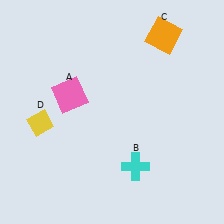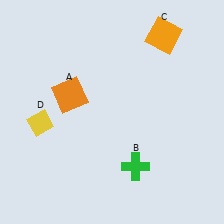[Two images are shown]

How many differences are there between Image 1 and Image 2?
There are 2 differences between the two images.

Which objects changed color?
A changed from pink to orange. B changed from cyan to green.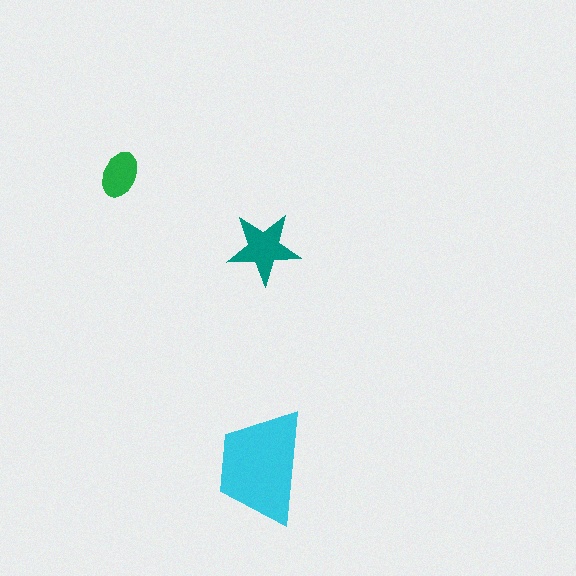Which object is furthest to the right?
The teal star is rightmost.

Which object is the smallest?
The green ellipse.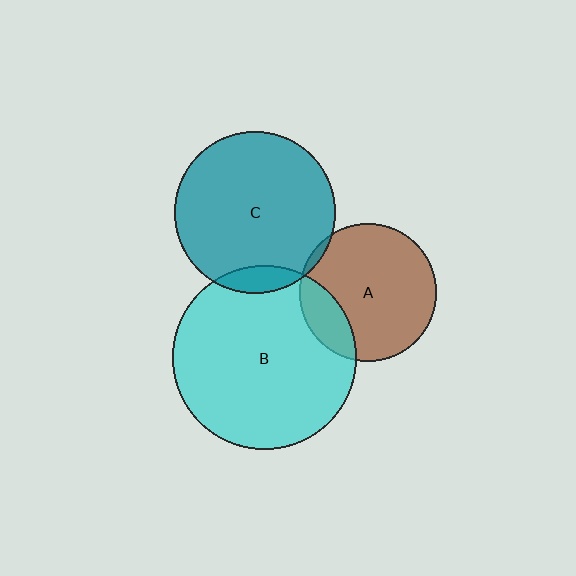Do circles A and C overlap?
Yes.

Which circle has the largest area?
Circle B (cyan).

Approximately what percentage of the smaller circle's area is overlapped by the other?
Approximately 5%.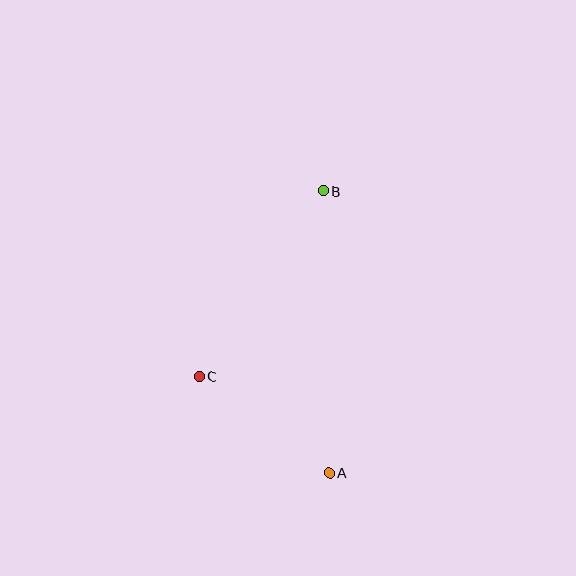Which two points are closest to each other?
Points A and C are closest to each other.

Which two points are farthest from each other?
Points A and B are farthest from each other.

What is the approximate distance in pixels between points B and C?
The distance between B and C is approximately 223 pixels.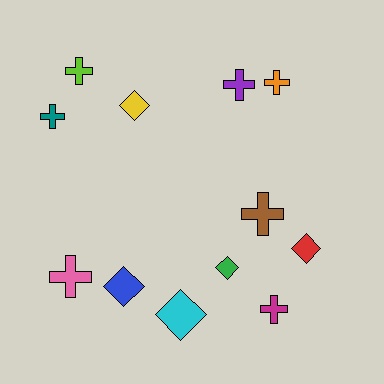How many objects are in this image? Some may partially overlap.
There are 12 objects.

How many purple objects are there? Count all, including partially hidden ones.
There is 1 purple object.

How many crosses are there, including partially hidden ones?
There are 7 crosses.